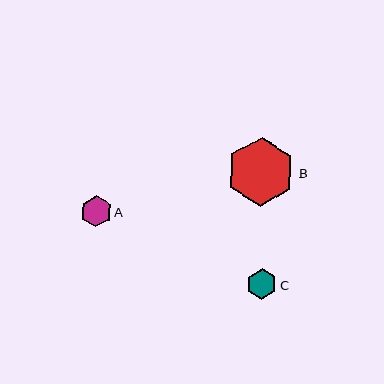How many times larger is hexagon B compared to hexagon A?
Hexagon B is approximately 2.2 times the size of hexagon A.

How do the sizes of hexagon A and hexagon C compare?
Hexagon A and hexagon C are approximately the same size.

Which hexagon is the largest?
Hexagon B is the largest with a size of approximately 69 pixels.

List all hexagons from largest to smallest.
From largest to smallest: B, A, C.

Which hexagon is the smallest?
Hexagon C is the smallest with a size of approximately 31 pixels.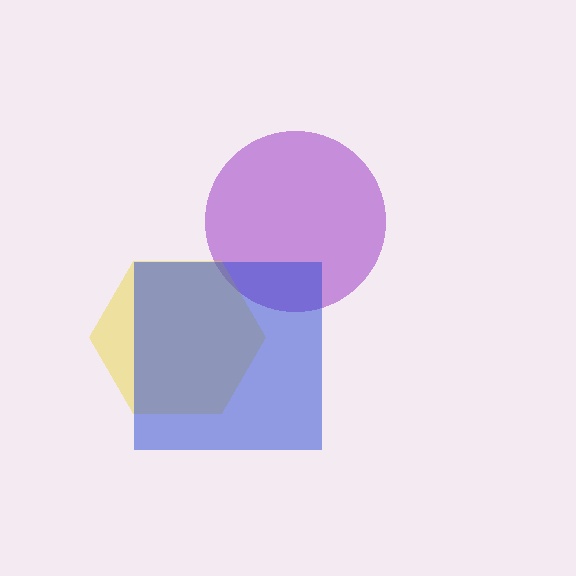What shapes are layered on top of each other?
The layered shapes are: a purple circle, a yellow hexagon, a blue square.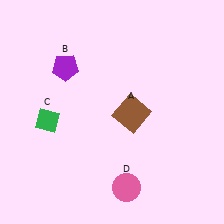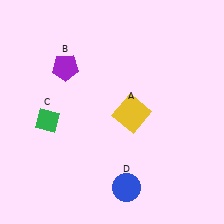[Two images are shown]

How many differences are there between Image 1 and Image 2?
There are 2 differences between the two images.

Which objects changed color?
A changed from brown to yellow. D changed from pink to blue.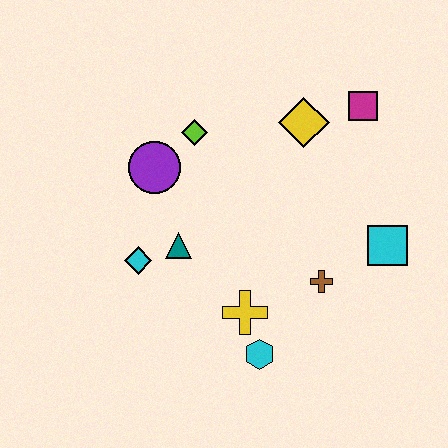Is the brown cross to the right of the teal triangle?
Yes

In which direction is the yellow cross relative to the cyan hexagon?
The yellow cross is above the cyan hexagon.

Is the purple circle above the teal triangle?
Yes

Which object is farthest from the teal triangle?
The magenta square is farthest from the teal triangle.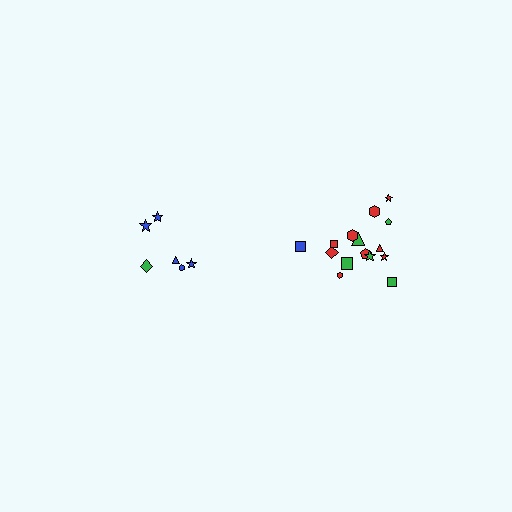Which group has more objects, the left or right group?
The right group.